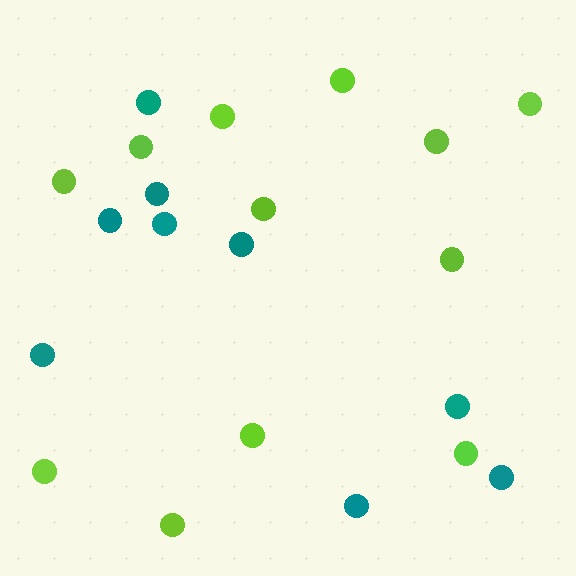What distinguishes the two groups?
There are 2 groups: one group of teal circles (9) and one group of lime circles (12).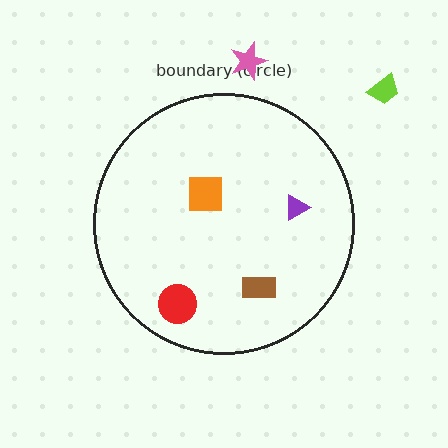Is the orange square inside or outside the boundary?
Inside.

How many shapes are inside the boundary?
4 inside, 2 outside.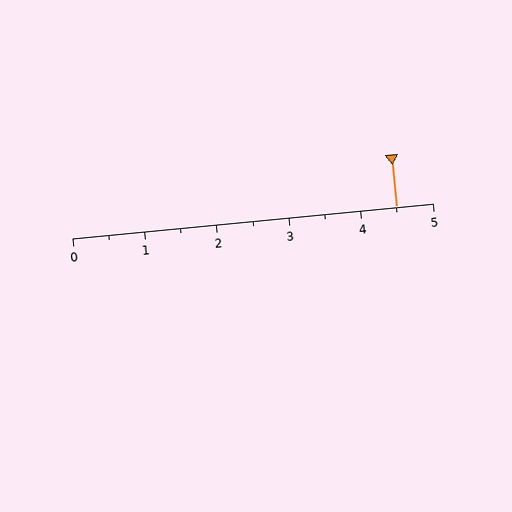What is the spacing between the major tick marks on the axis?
The major ticks are spaced 1 apart.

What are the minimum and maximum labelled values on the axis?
The axis runs from 0 to 5.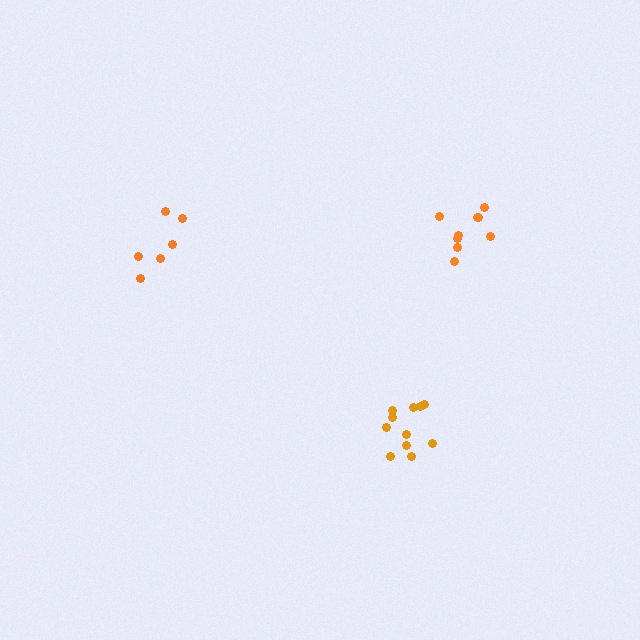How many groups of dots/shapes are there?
There are 3 groups.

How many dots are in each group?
Group 1: 6 dots, Group 2: 9 dots, Group 3: 11 dots (26 total).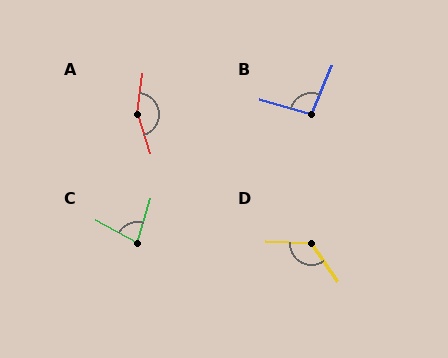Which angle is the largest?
A, at approximately 154 degrees.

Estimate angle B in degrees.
Approximately 97 degrees.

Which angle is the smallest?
C, at approximately 77 degrees.